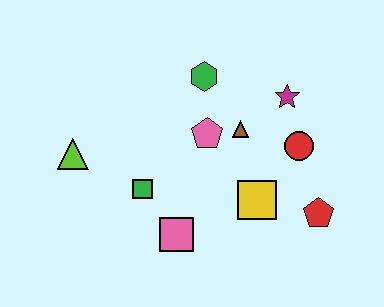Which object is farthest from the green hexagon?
The red pentagon is farthest from the green hexagon.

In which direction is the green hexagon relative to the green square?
The green hexagon is above the green square.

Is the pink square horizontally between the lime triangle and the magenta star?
Yes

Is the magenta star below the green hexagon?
Yes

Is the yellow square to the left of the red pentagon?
Yes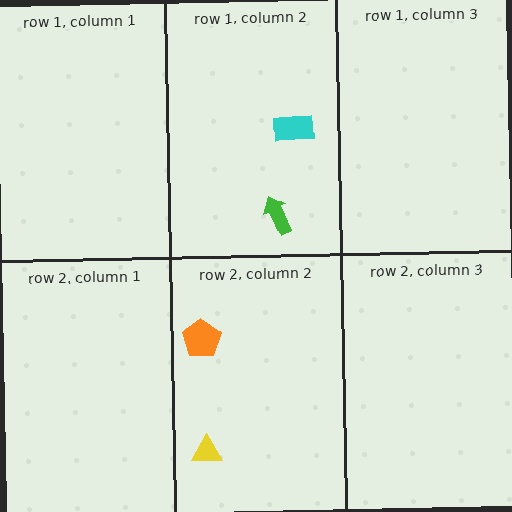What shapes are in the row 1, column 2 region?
The green arrow, the cyan rectangle.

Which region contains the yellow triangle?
The row 2, column 2 region.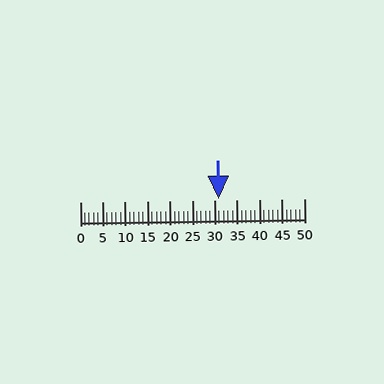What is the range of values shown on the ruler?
The ruler shows values from 0 to 50.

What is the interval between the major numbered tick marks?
The major tick marks are spaced 5 units apart.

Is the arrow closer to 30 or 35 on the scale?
The arrow is closer to 30.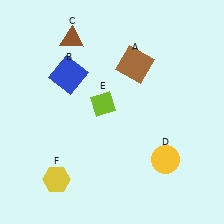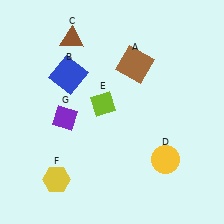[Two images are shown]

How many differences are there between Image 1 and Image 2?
There is 1 difference between the two images.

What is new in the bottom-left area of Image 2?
A purple diamond (G) was added in the bottom-left area of Image 2.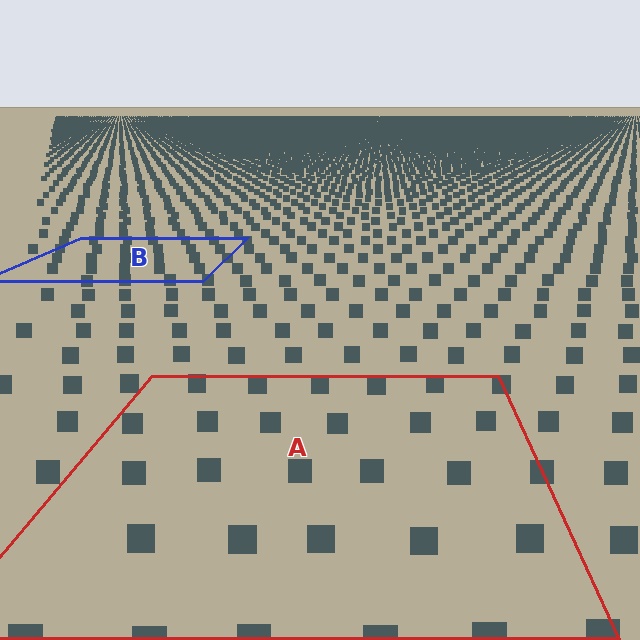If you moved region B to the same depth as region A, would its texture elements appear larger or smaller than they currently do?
They would appear larger. At a closer depth, the same texture elements are projected at a bigger on-screen size.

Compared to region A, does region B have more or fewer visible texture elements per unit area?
Region B has more texture elements per unit area — they are packed more densely because it is farther away.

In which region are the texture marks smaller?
The texture marks are smaller in region B, because it is farther away.